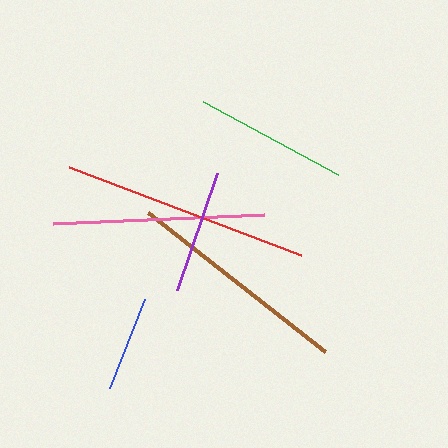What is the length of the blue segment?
The blue segment is approximately 96 pixels long.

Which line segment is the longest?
The red line is the longest at approximately 248 pixels.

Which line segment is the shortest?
The blue line is the shortest at approximately 96 pixels.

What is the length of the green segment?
The green segment is approximately 154 pixels long.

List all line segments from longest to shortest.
From longest to shortest: red, brown, pink, green, purple, blue.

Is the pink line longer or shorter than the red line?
The red line is longer than the pink line.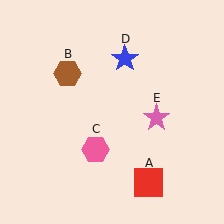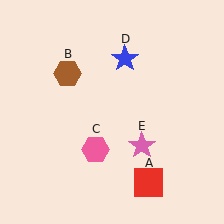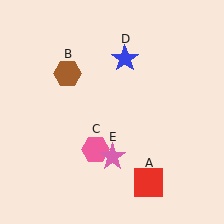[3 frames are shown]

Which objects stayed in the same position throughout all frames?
Red square (object A) and brown hexagon (object B) and pink hexagon (object C) and blue star (object D) remained stationary.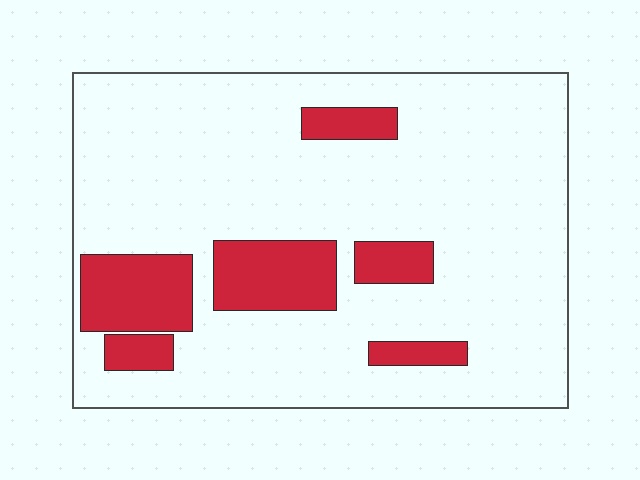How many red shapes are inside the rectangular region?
6.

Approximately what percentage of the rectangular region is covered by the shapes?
Approximately 20%.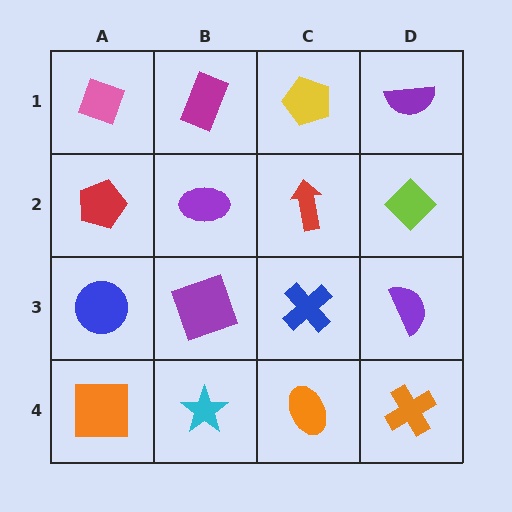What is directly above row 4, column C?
A blue cross.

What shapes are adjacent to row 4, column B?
A purple square (row 3, column B), an orange square (row 4, column A), an orange ellipse (row 4, column C).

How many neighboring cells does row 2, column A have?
3.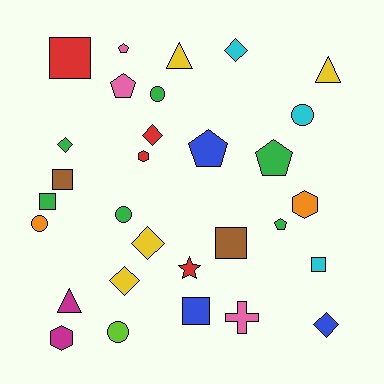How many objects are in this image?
There are 30 objects.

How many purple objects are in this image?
There are no purple objects.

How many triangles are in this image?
There are 3 triangles.